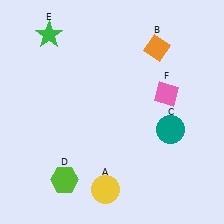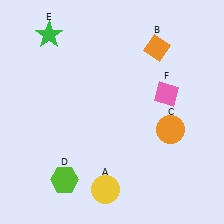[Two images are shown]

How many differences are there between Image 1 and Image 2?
There is 1 difference between the two images.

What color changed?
The circle (C) changed from teal in Image 1 to orange in Image 2.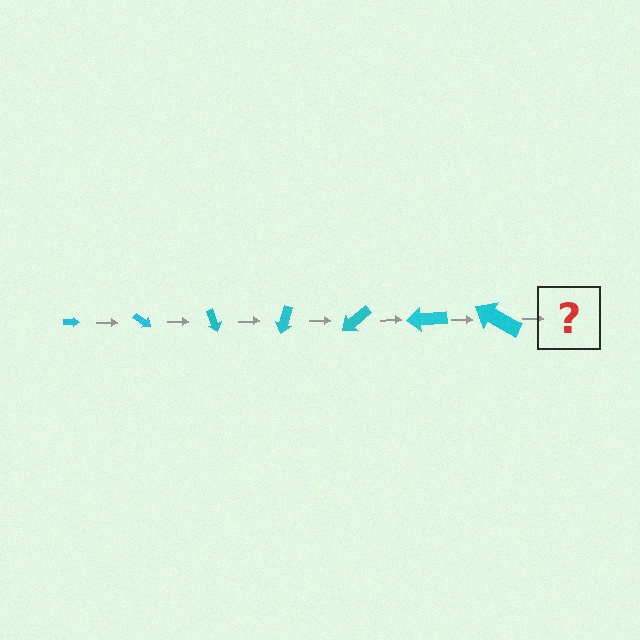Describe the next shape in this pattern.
It should be an arrow, larger than the previous one and rotated 245 degrees from the start.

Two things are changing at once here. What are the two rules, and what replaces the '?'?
The two rules are that the arrow grows larger each step and it rotates 35 degrees each step. The '?' should be an arrow, larger than the previous one and rotated 245 degrees from the start.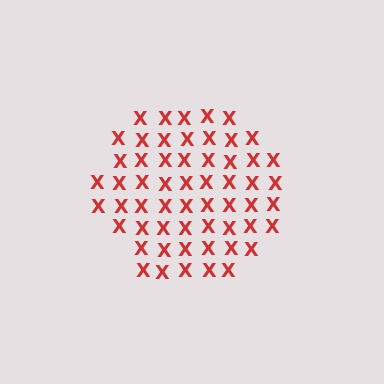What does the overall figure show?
The overall figure shows a hexagon.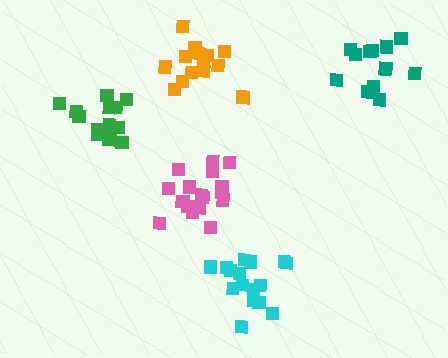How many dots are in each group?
Group 1: 15 dots, Group 2: 15 dots, Group 3: 14 dots, Group 4: 17 dots, Group 5: 16 dots (77 total).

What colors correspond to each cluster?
The clusters are colored: orange, green, teal, pink, cyan.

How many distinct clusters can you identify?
There are 5 distinct clusters.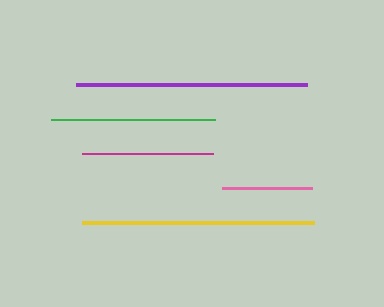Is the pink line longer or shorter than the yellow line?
The yellow line is longer than the pink line.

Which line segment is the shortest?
The pink line is the shortest at approximately 90 pixels.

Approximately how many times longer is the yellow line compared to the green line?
The yellow line is approximately 1.4 times the length of the green line.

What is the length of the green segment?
The green segment is approximately 164 pixels long.